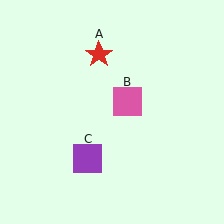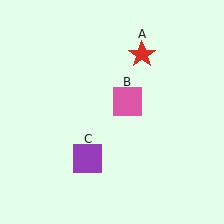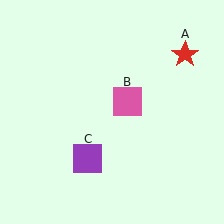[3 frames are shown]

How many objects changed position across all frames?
1 object changed position: red star (object A).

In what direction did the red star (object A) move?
The red star (object A) moved right.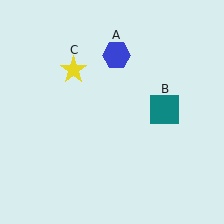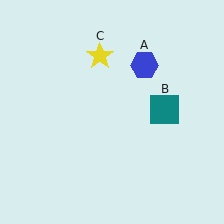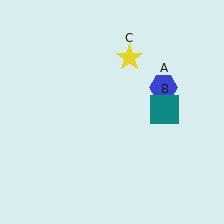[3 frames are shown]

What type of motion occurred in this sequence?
The blue hexagon (object A), yellow star (object C) rotated clockwise around the center of the scene.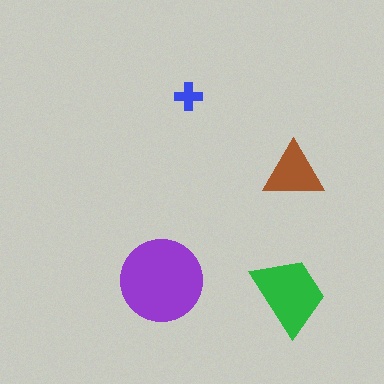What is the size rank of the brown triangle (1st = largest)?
3rd.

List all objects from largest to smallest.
The purple circle, the green trapezoid, the brown triangle, the blue cross.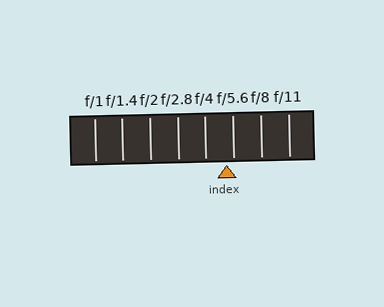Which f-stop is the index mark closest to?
The index mark is closest to f/5.6.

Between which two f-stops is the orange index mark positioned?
The index mark is between f/4 and f/5.6.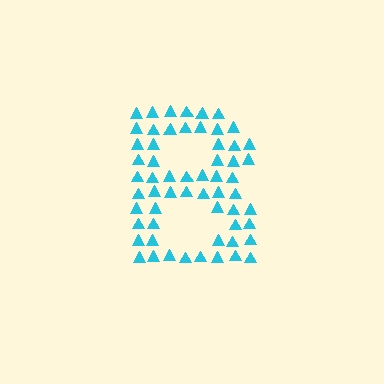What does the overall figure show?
The overall figure shows the letter B.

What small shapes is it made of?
It is made of small triangles.